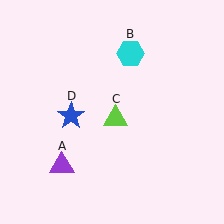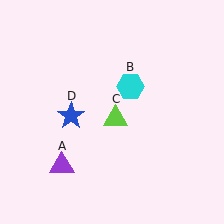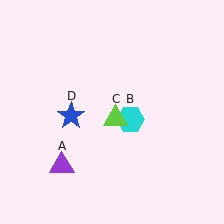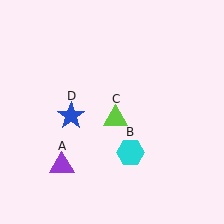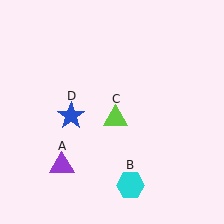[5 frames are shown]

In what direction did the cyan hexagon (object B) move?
The cyan hexagon (object B) moved down.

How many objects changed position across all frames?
1 object changed position: cyan hexagon (object B).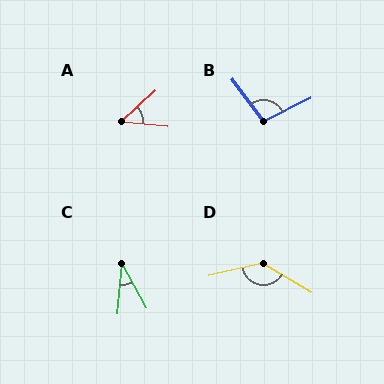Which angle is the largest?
D, at approximately 137 degrees.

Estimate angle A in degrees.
Approximately 47 degrees.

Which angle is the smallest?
C, at approximately 34 degrees.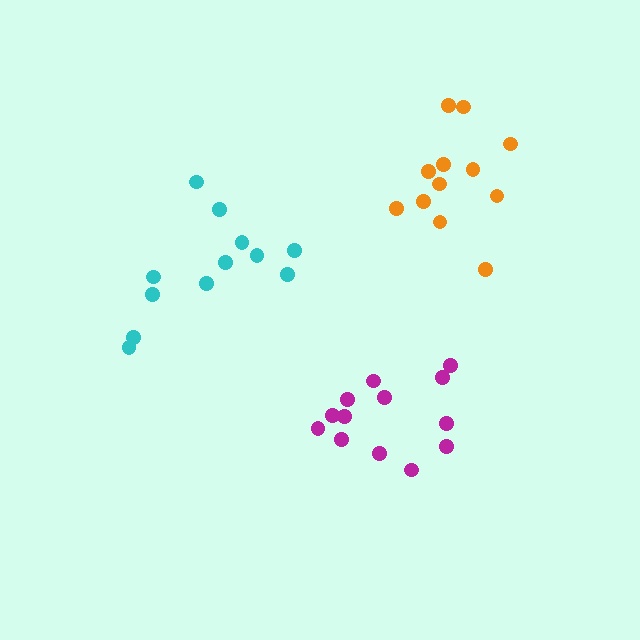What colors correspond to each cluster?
The clusters are colored: cyan, orange, magenta.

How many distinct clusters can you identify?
There are 3 distinct clusters.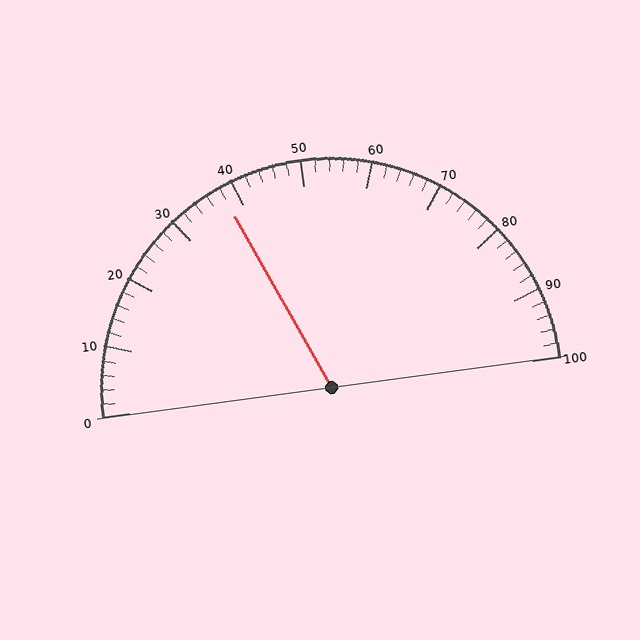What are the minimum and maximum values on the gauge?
The gauge ranges from 0 to 100.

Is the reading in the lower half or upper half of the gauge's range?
The reading is in the lower half of the range (0 to 100).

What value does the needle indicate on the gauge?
The needle indicates approximately 38.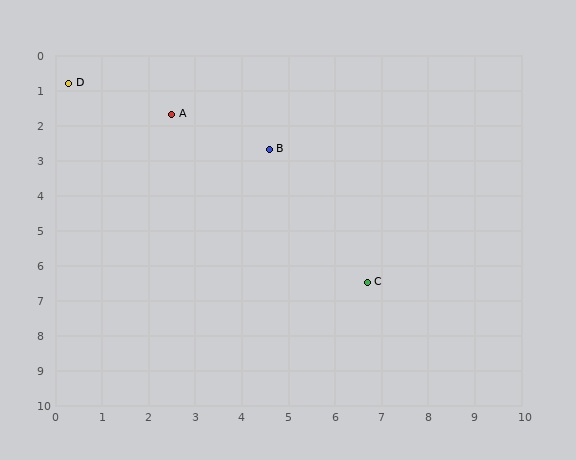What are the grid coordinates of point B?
Point B is at approximately (4.6, 2.7).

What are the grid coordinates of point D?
Point D is at approximately (0.3, 0.8).